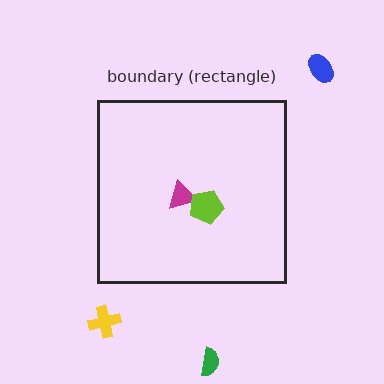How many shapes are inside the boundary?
2 inside, 3 outside.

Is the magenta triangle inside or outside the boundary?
Inside.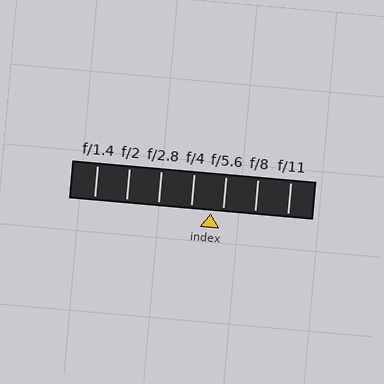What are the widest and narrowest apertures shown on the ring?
The widest aperture shown is f/1.4 and the narrowest is f/11.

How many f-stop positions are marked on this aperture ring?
There are 7 f-stop positions marked.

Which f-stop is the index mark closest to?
The index mark is closest to f/5.6.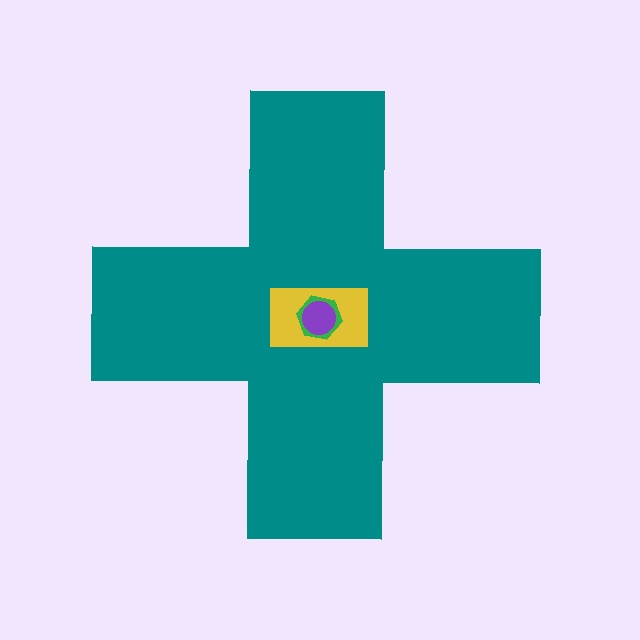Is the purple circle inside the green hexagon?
Yes.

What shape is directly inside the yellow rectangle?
The green hexagon.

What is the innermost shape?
The purple circle.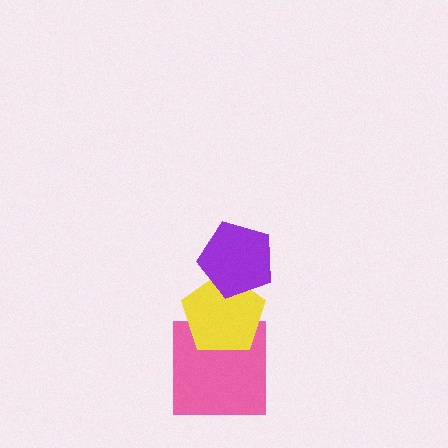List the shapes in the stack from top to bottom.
From top to bottom: the purple pentagon, the yellow pentagon, the pink square.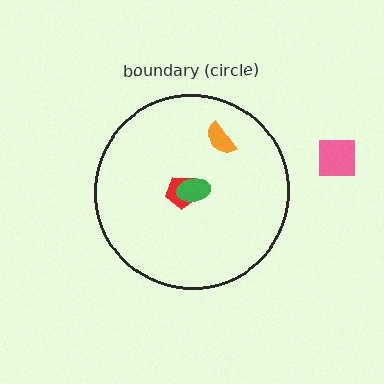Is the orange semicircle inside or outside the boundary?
Inside.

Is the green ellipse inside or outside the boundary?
Inside.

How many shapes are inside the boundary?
3 inside, 1 outside.